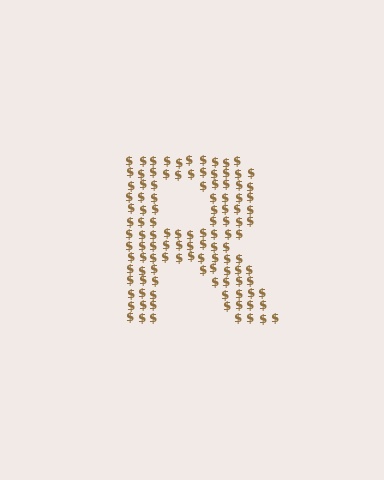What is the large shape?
The large shape is the letter R.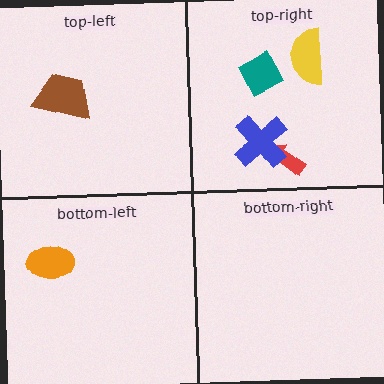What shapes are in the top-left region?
The brown trapezoid.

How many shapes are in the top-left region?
1.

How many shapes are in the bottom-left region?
1.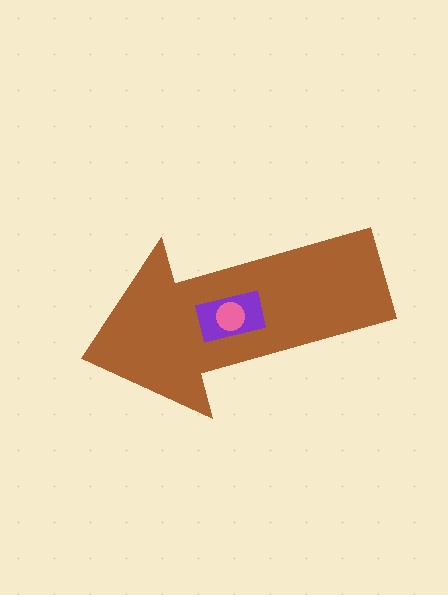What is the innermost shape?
The pink circle.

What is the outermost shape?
The brown arrow.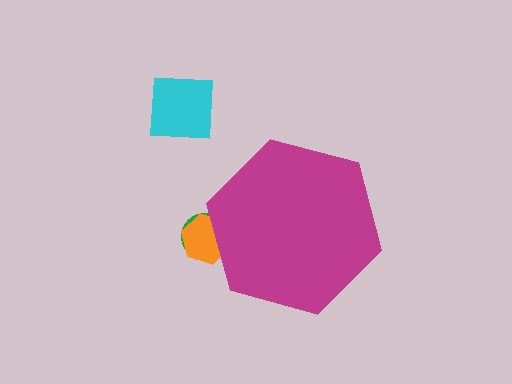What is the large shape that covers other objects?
A magenta hexagon.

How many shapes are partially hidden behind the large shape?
2 shapes are partially hidden.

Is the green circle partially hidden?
Yes, the green circle is partially hidden behind the magenta hexagon.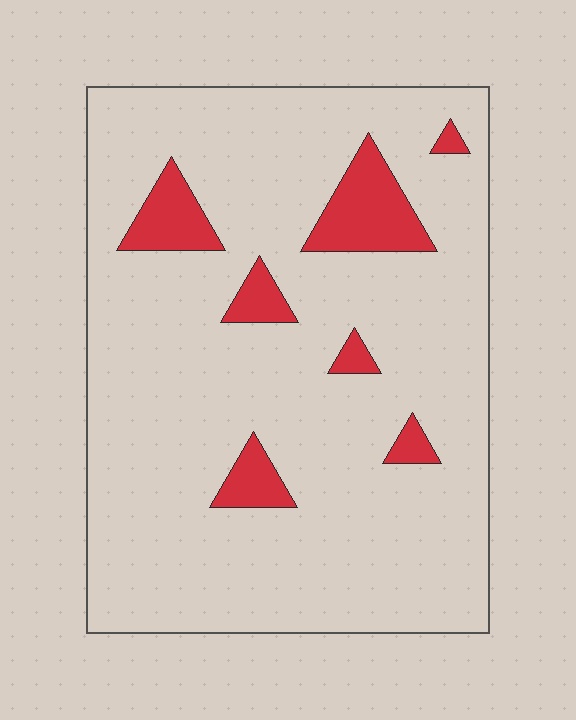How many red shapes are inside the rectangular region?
7.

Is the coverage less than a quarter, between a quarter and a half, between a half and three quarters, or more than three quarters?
Less than a quarter.